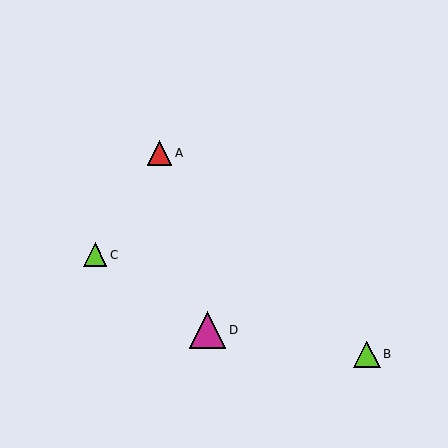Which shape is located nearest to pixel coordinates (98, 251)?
The lime triangle (labeled C) at (95, 255) is nearest to that location.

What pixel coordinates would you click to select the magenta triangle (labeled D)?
Click at (207, 330) to select the magenta triangle D.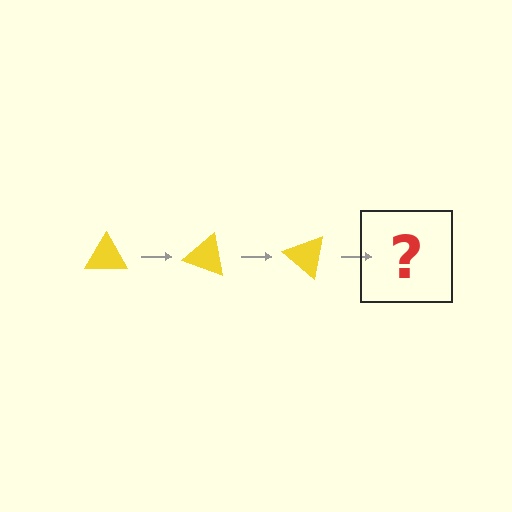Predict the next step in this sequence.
The next step is a yellow triangle rotated 60 degrees.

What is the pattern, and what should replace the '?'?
The pattern is that the triangle rotates 20 degrees each step. The '?' should be a yellow triangle rotated 60 degrees.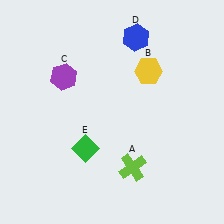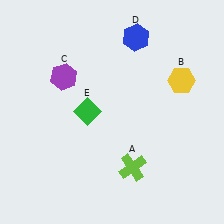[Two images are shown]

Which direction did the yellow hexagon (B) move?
The yellow hexagon (B) moved right.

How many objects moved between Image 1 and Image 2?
2 objects moved between the two images.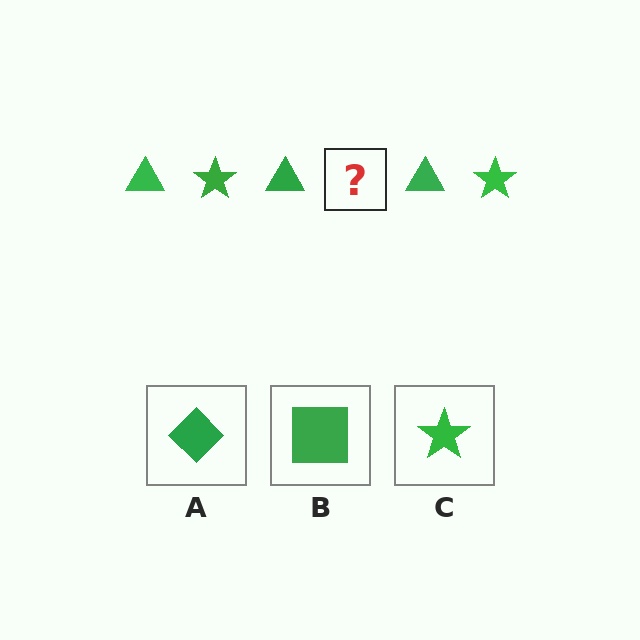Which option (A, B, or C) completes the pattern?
C.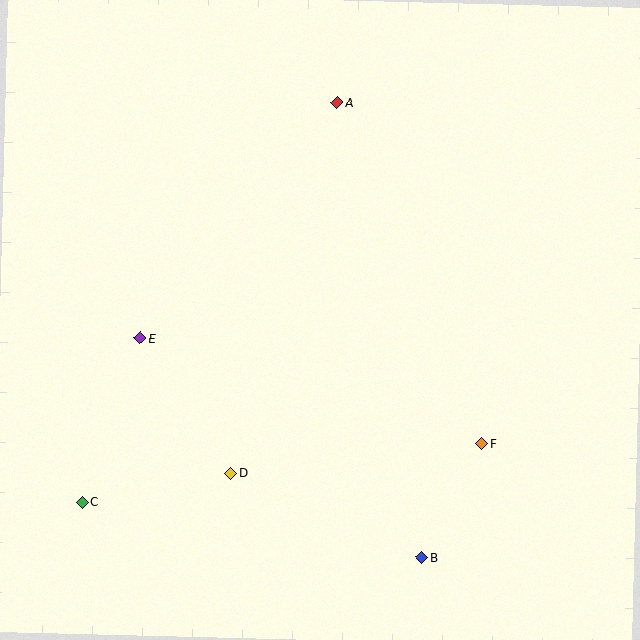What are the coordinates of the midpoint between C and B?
The midpoint between C and B is at (252, 530).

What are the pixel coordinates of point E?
Point E is at (140, 338).